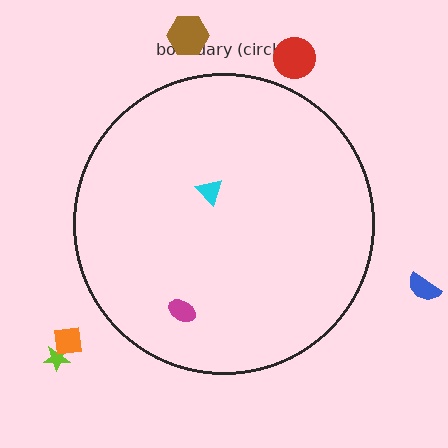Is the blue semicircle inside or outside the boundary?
Outside.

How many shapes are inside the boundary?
2 inside, 5 outside.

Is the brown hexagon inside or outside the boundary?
Outside.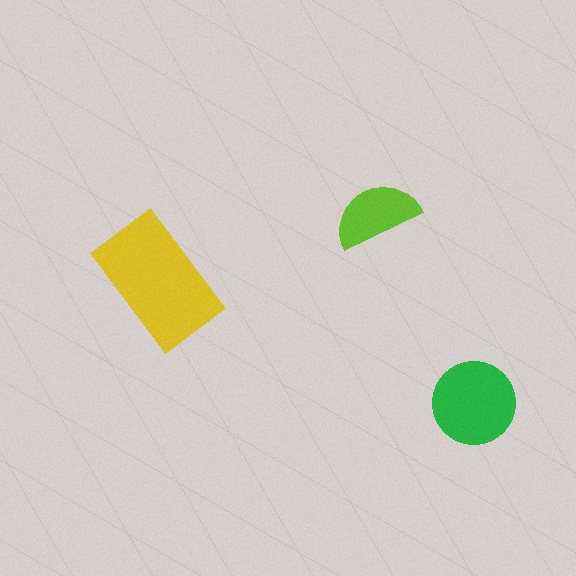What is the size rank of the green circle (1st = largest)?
2nd.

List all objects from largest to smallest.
The yellow rectangle, the green circle, the lime semicircle.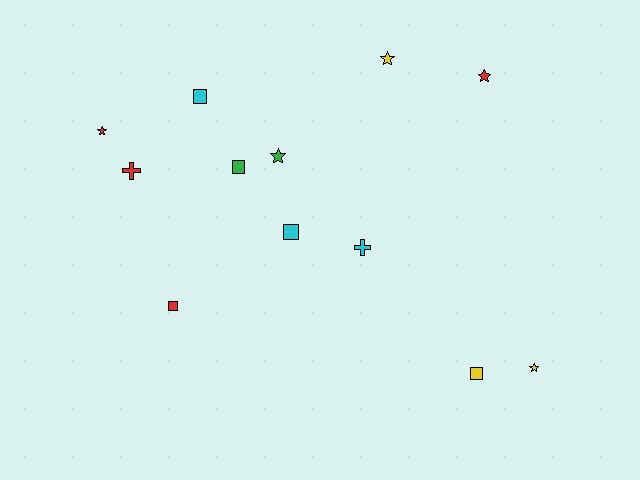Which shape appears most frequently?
Square, with 5 objects.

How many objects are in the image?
There are 12 objects.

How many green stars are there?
There is 1 green star.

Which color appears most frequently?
Red, with 4 objects.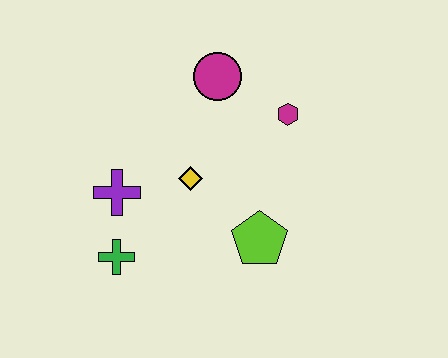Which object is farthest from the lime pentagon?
The magenta circle is farthest from the lime pentagon.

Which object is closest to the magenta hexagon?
The magenta circle is closest to the magenta hexagon.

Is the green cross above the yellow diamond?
No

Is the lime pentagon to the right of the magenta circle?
Yes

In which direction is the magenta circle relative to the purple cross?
The magenta circle is above the purple cross.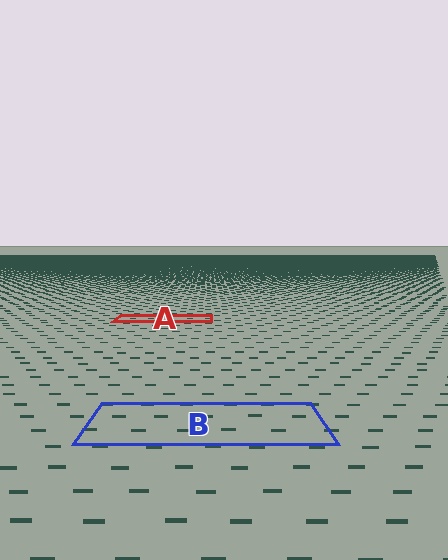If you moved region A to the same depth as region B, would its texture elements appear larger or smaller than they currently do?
They would appear larger. At a closer depth, the same texture elements are projected at a bigger on-screen size.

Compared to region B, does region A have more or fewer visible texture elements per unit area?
Region A has more texture elements per unit area — they are packed more densely because it is farther away.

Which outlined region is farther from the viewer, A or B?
Region A is farther from the viewer — the texture elements inside it appear smaller and more densely packed.